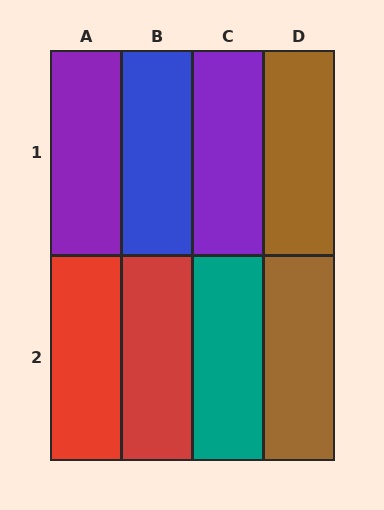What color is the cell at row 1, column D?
Brown.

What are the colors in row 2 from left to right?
Red, red, teal, brown.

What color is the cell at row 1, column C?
Purple.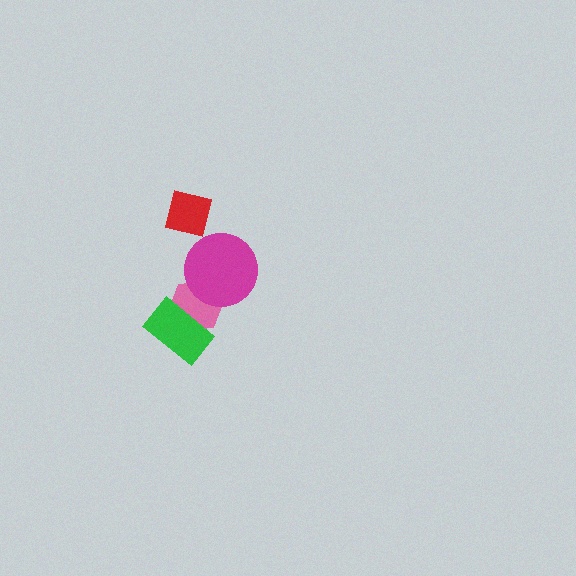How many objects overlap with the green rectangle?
1 object overlaps with the green rectangle.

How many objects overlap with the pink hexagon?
2 objects overlap with the pink hexagon.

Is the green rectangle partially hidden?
No, no other shape covers it.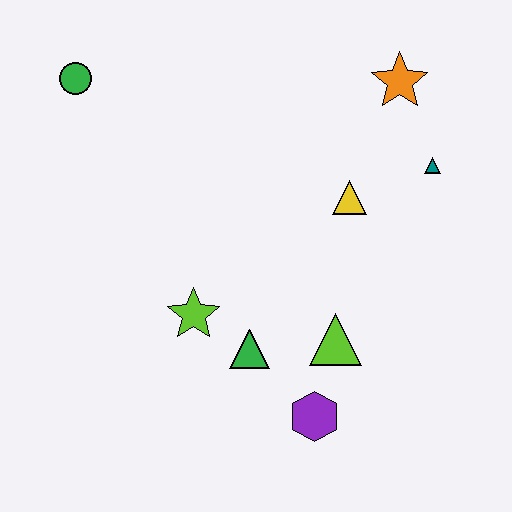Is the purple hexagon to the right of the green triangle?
Yes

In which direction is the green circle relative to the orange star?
The green circle is to the left of the orange star.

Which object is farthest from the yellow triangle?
The green circle is farthest from the yellow triangle.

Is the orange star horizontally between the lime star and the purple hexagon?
No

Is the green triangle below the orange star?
Yes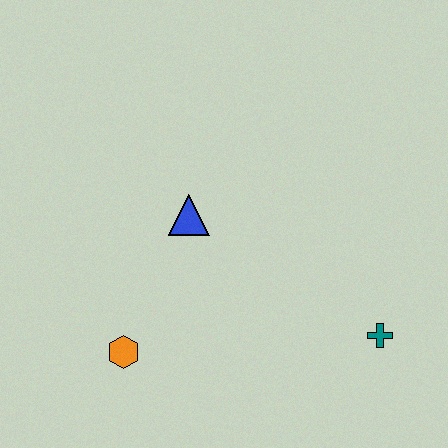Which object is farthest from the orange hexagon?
The teal cross is farthest from the orange hexagon.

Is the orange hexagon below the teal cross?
Yes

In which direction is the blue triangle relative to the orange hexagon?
The blue triangle is above the orange hexagon.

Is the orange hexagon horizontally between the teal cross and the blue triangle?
No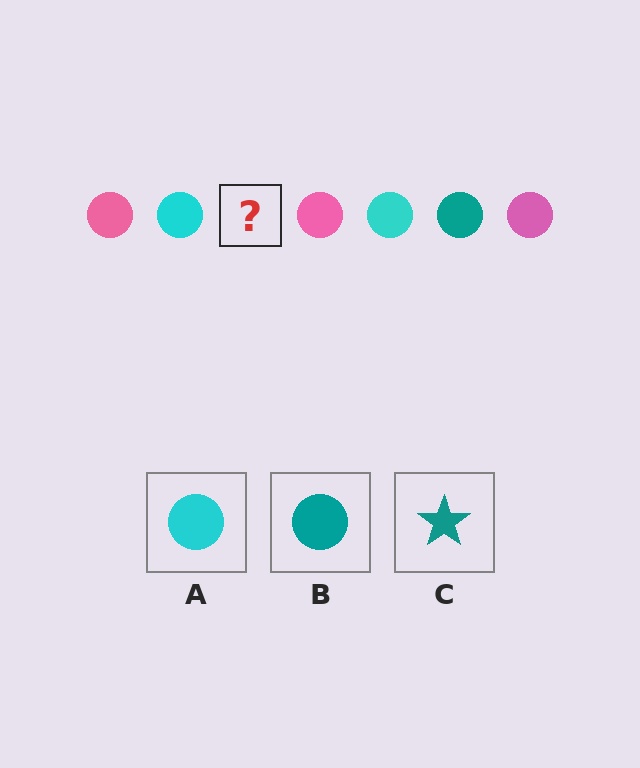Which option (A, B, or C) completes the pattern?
B.